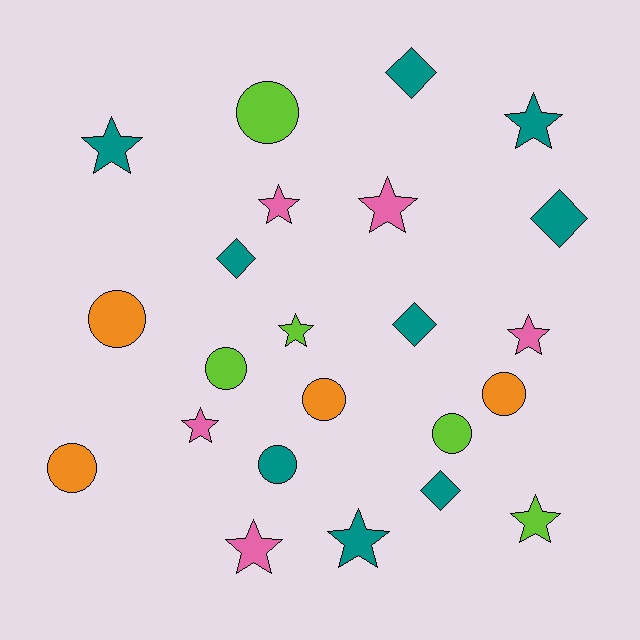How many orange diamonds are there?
There are no orange diamonds.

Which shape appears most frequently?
Star, with 10 objects.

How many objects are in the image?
There are 23 objects.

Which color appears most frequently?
Teal, with 9 objects.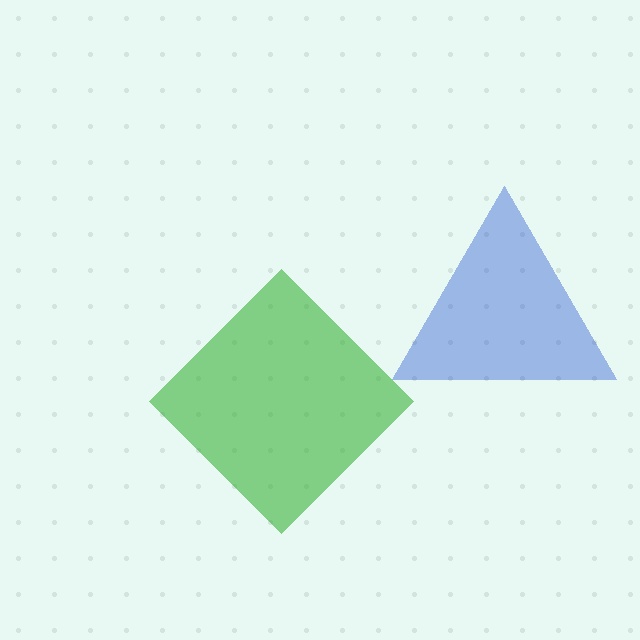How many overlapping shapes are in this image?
There are 2 overlapping shapes in the image.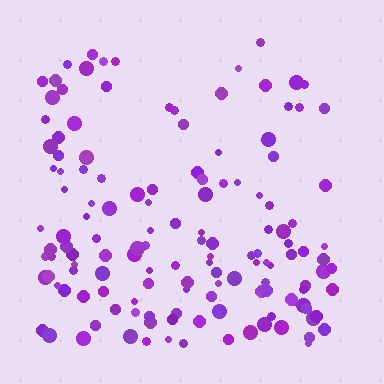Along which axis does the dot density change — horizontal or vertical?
Vertical.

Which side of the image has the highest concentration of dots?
The bottom.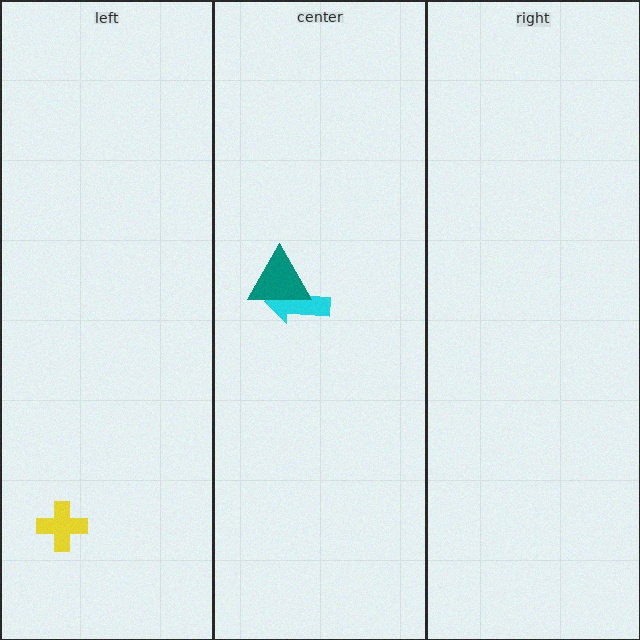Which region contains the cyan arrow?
The center region.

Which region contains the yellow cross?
The left region.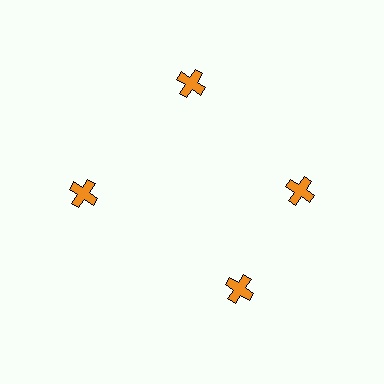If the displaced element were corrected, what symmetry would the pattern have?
It would have 4-fold rotational symmetry — the pattern would map onto itself every 90 degrees.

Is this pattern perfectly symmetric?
No. The 4 orange crosses are arranged in a ring, but one element near the 6 o'clock position is rotated out of alignment along the ring, breaking the 4-fold rotational symmetry.